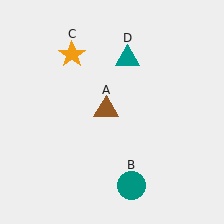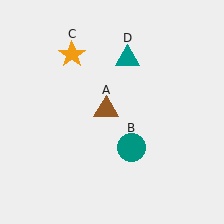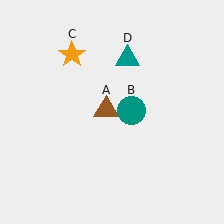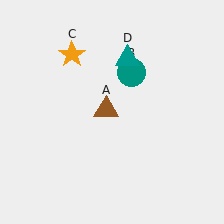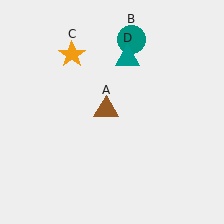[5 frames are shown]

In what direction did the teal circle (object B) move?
The teal circle (object B) moved up.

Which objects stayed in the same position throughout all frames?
Brown triangle (object A) and orange star (object C) and teal triangle (object D) remained stationary.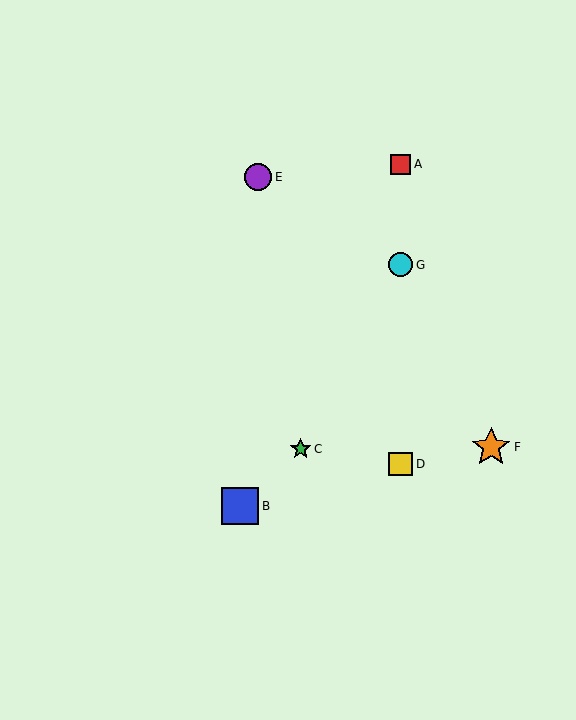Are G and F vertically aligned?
No, G is at x≈401 and F is at x≈491.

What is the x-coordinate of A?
Object A is at x≈401.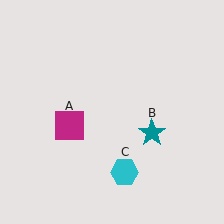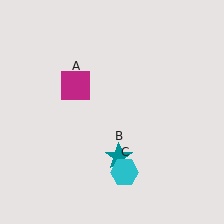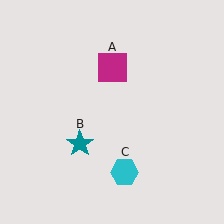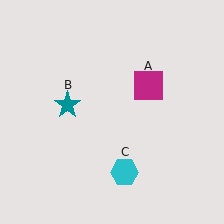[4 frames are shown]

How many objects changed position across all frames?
2 objects changed position: magenta square (object A), teal star (object B).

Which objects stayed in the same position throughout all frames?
Cyan hexagon (object C) remained stationary.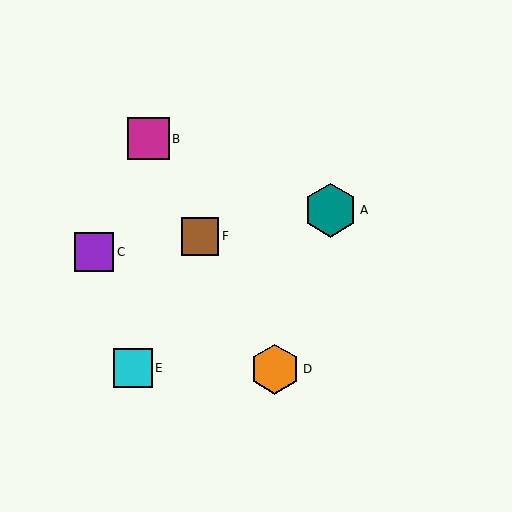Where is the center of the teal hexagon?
The center of the teal hexagon is at (330, 210).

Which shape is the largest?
The teal hexagon (labeled A) is the largest.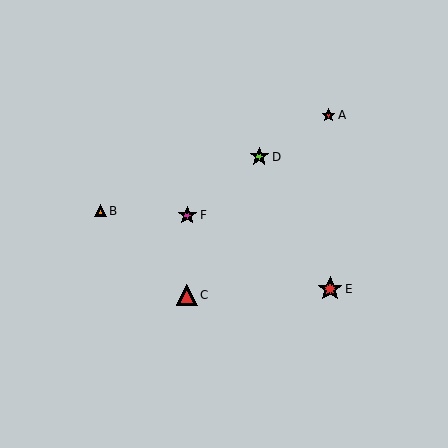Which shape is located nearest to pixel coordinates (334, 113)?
The red star (labeled A) at (328, 115) is nearest to that location.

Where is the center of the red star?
The center of the red star is at (328, 115).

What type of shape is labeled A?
Shape A is a red star.